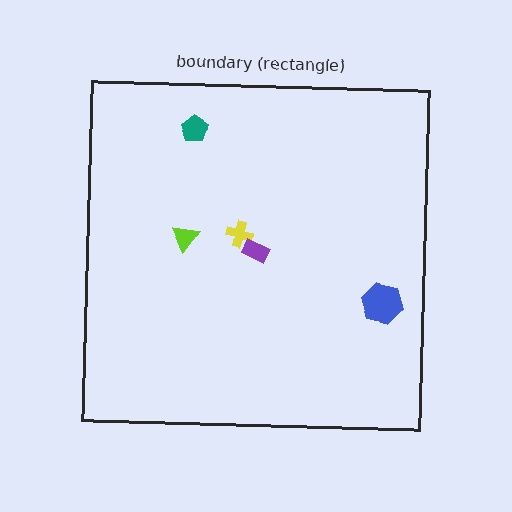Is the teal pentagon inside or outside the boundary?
Inside.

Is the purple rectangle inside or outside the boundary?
Inside.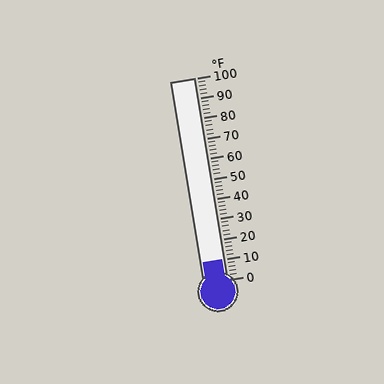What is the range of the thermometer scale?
The thermometer scale ranges from 0°F to 100°F.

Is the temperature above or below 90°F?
The temperature is below 90°F.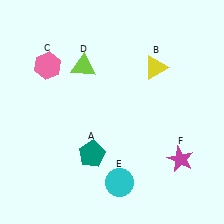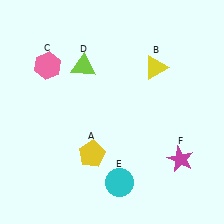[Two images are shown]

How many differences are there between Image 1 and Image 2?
There is 1 difference between the two images.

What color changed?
The pentagon (A) changed from teal in Image 1 to yellow in Image 2.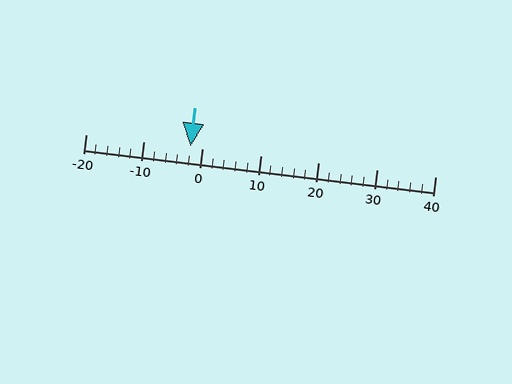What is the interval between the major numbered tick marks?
The major tick marks are spaced 10 units apart.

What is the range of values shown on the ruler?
The ruler shows values from -20 to 40.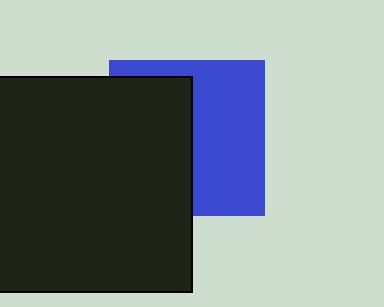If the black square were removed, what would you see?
You would see the complete blue square.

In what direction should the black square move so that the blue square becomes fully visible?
The black square should move left. That is the shortest direction to clear the overlap and leave the blue square fully visible.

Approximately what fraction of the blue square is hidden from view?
Roughly 48% of the blue square is hidden behind the black square.